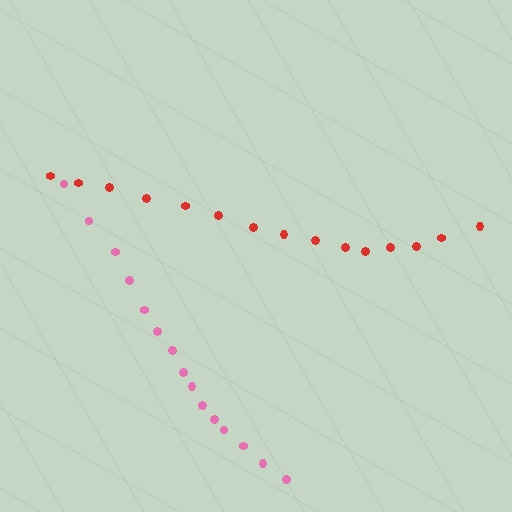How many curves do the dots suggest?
There are 2 distinct paths.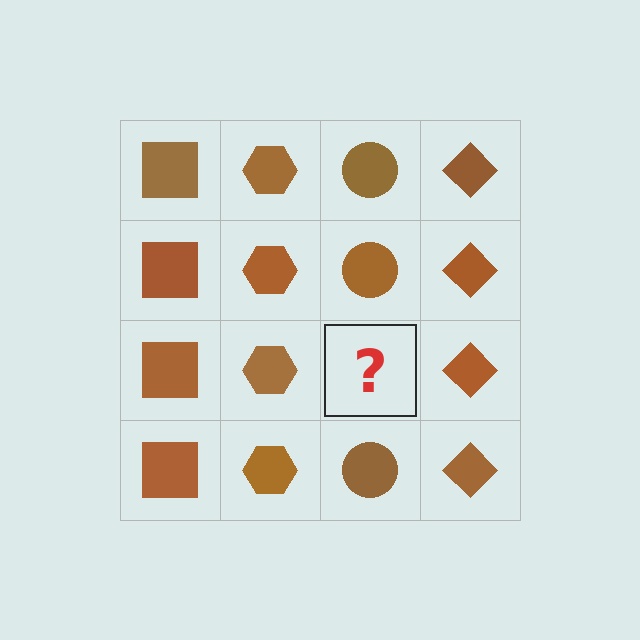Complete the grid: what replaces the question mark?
The question mark should be replaced with a brown circle.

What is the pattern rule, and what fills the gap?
The rule is that each column has a consistent shape. The gap should be filled with a brown circle.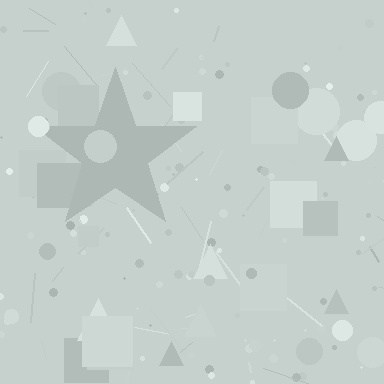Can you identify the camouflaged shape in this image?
The camouflaged shape is a star.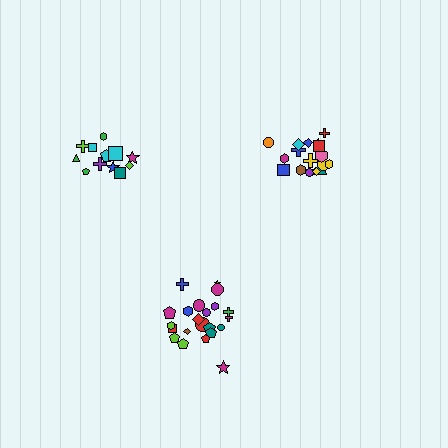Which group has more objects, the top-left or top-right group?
The top-right group.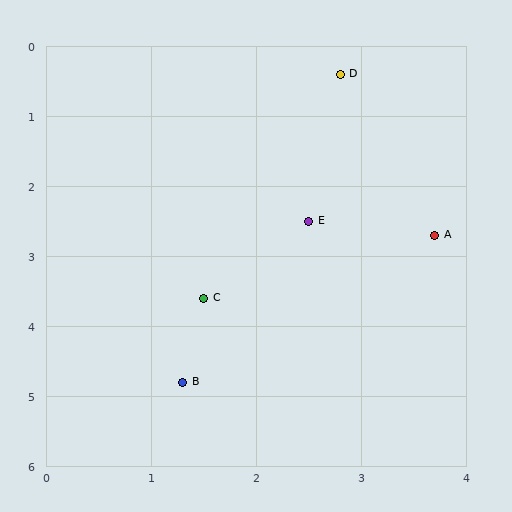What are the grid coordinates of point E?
Point E is at approximately (2.5, 2.5).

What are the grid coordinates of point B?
Point B is at approximately (1.3, 4.8).